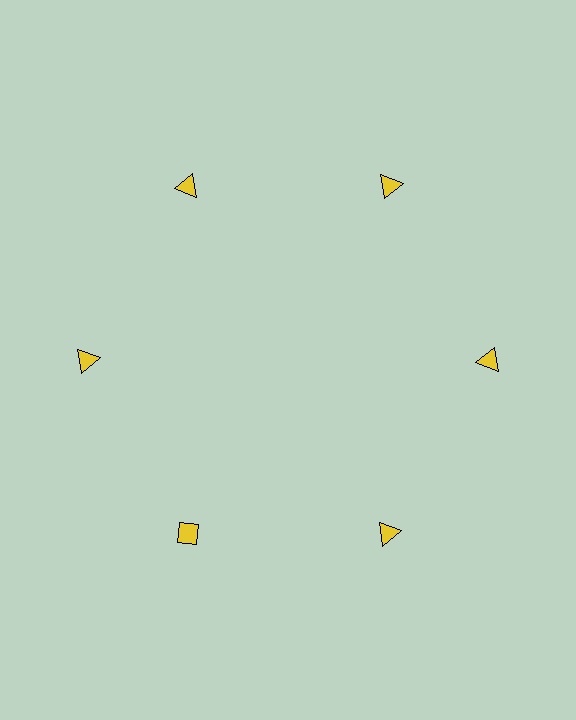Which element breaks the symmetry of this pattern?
The yellow diamond at roughly the 7 o'clock position breaks the symmetry. All other shapes are yellow triangles.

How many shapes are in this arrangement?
There are 6 shapes arranged in a ring pattern.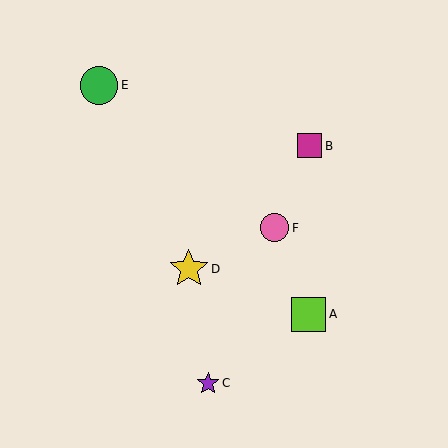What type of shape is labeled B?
Shape B is a magenta square.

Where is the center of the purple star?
The center of the purple star is at (208, 383).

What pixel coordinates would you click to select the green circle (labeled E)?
Click at (99, 85) to select the green circle E.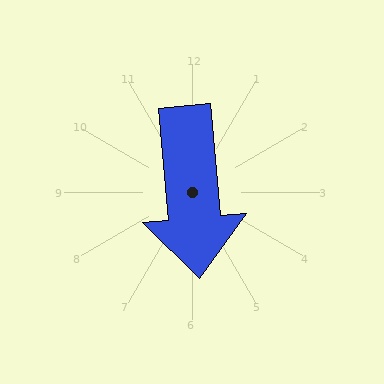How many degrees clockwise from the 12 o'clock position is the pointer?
Approximately 175 degrees.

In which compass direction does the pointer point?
South.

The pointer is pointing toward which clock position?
Roughly 6 o'clock.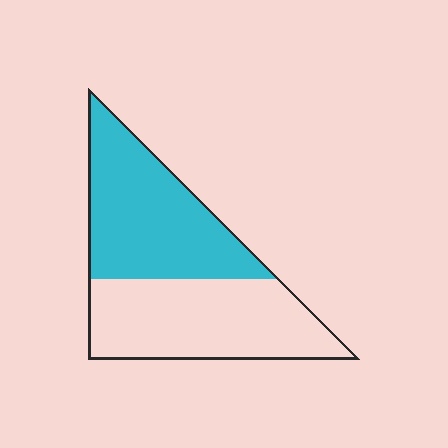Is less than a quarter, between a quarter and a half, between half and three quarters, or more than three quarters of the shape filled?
Between a quarter and a half.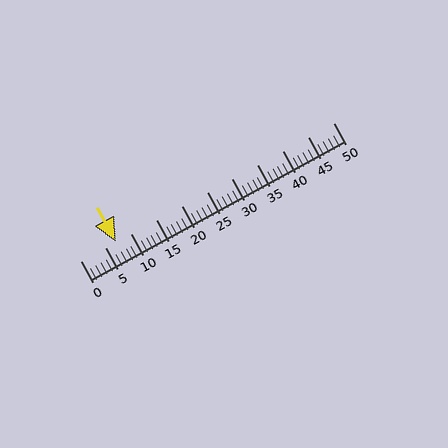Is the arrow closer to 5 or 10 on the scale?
The arrow is closer to 5.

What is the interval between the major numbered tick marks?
The major tick marks are spaced 5 units apart.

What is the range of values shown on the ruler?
The ruler shows values from 0 to 50.